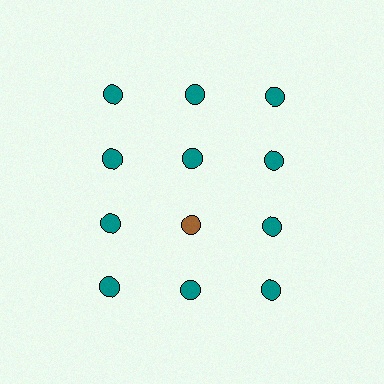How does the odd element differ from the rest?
It has a different color: brown instead of teal.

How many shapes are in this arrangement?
There are 12 shapes arranged in a grid pattern.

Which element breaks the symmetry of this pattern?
The brown circle in the third row, second from left column breaks the symmetry. All other shapes are teal circles.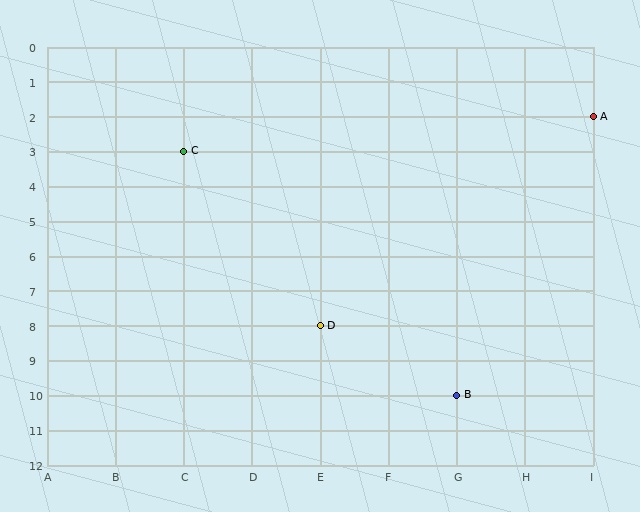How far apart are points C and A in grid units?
Points C and A are 6 columns and 1 row apart (about 6.1 grid units diagonally).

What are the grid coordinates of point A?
Point A is at grid coordinates (I, 2).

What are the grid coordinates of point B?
Point B is at grid coordinates (G, 10).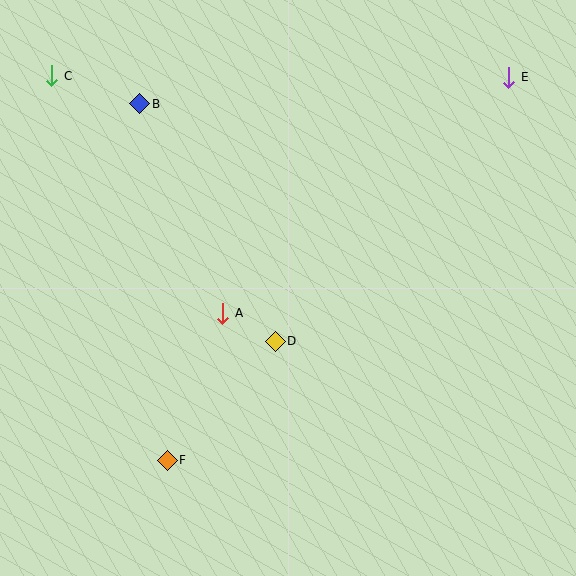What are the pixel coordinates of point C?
Point C is at (52, 76).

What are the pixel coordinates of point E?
Point E is at (509, 77).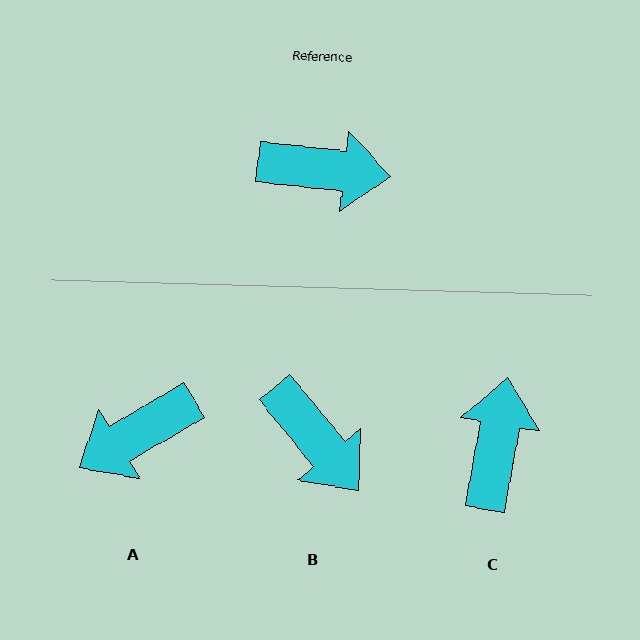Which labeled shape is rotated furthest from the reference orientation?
A, about 143 degrees away.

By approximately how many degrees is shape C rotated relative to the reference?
Approximately 86 degrees counter-clockwise.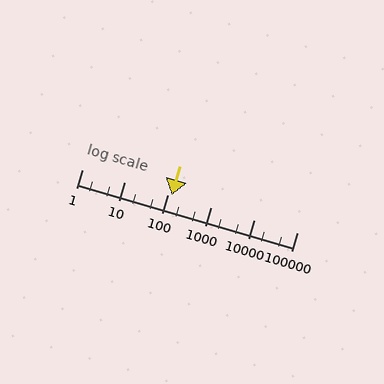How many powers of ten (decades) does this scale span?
The scale spans 5 decades, from 1 to 100000.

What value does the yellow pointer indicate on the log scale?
The pointer indicates approximately 120.